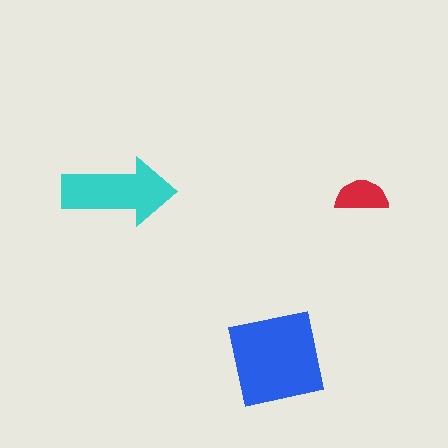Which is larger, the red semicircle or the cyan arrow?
The cyan arrow.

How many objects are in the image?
There are 3 objects in the image.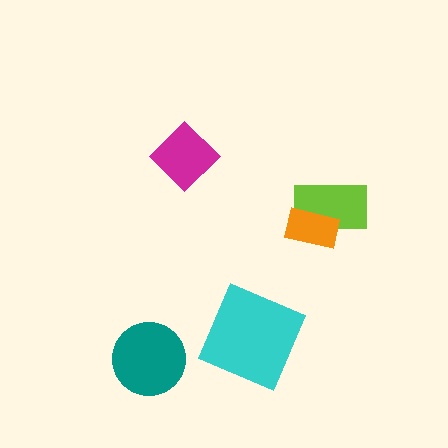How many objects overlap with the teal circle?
0 objects overlap with the teal circle.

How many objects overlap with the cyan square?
0 objects overlap with the cyan square.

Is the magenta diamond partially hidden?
No, no other shape covers it.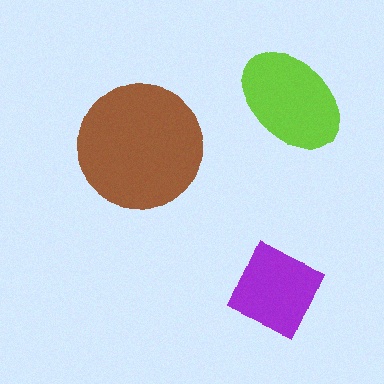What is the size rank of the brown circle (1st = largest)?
1st.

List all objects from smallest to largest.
The purple square, the lime ellipse, the brown circle.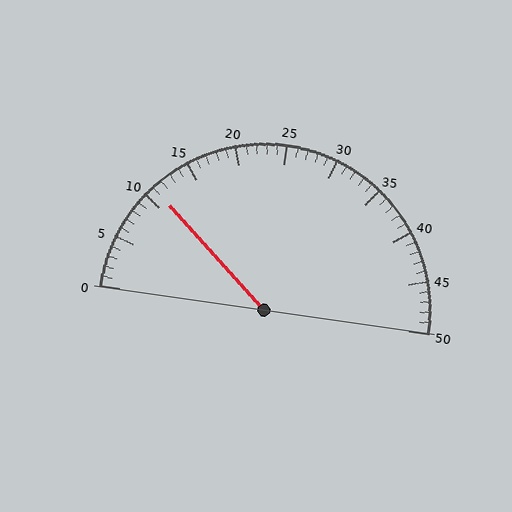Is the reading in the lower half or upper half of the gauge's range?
The reading is in the lower half of the range (0 to 50).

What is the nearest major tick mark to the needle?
The nearest major tick mark is 10.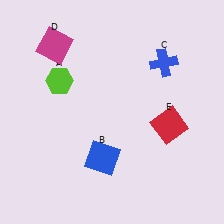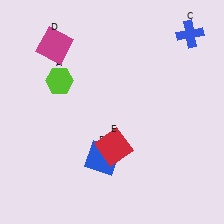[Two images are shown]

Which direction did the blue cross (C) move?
The blue cross (C) moved up.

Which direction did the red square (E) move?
The red square (E) moved left.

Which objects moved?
The objects that moved are: the blue cross (C), the red square (E).